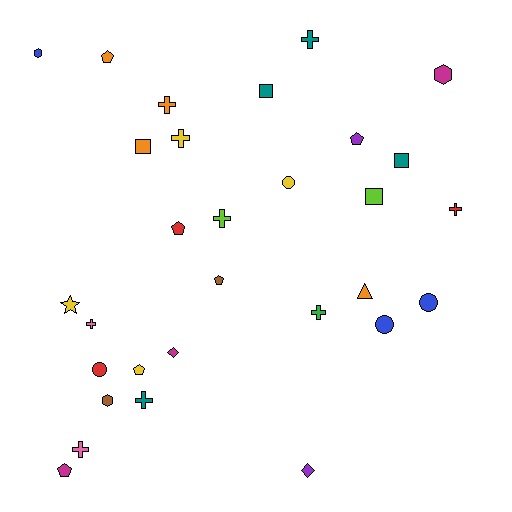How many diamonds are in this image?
There are 2 diamonds.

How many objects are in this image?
There are 30 objects.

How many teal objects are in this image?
There are 4 teal objects.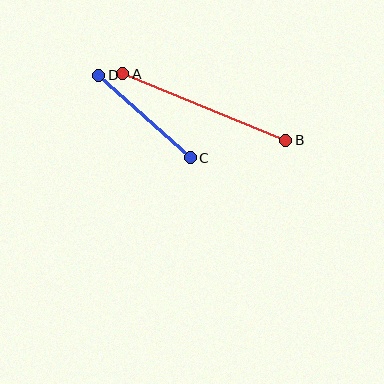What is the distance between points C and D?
The distance is approximately 123 pixels.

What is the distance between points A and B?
The distance is approximately 176 pixels.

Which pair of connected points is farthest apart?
Points A and B are farthest apart.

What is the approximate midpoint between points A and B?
The midpoint is at approximately (204, 107) pixels.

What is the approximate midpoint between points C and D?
The midpoint is at approximately (145, 117) pixels.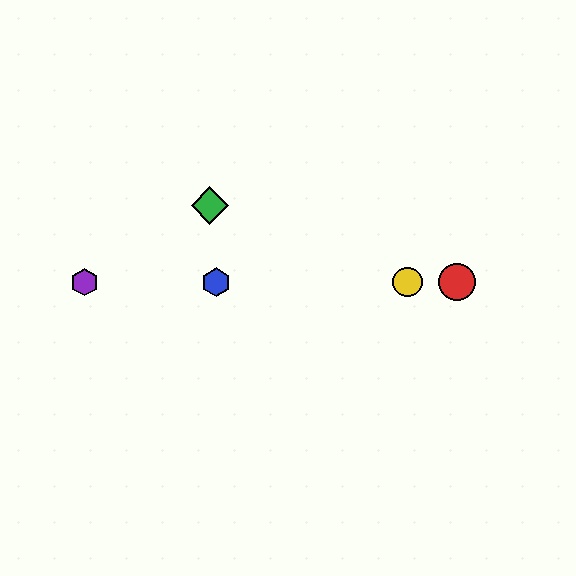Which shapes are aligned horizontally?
The red circle, the blue hexagon, the yellow circle, the purple hexagon are aligned horizontally.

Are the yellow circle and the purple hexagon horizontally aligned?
Yes, both are at y≈282.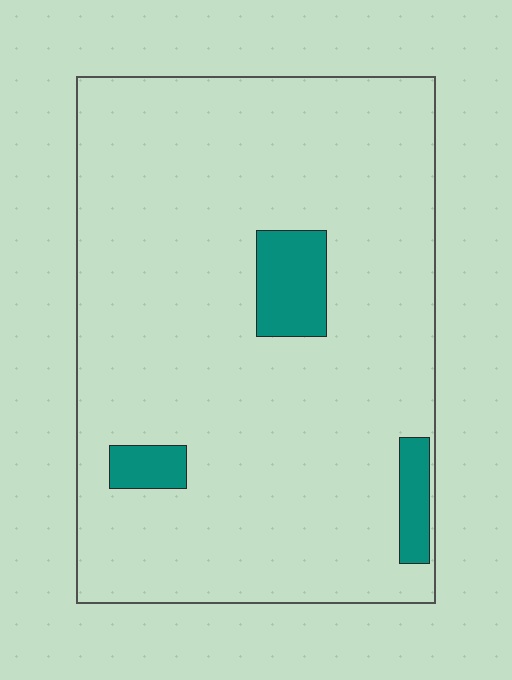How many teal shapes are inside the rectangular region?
3.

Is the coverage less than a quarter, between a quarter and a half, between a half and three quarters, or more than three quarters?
Less than a quarter.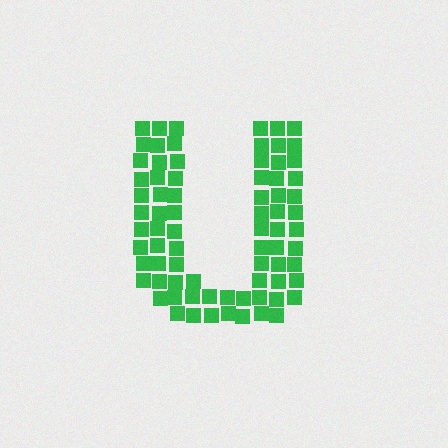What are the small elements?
The small elements are squares.